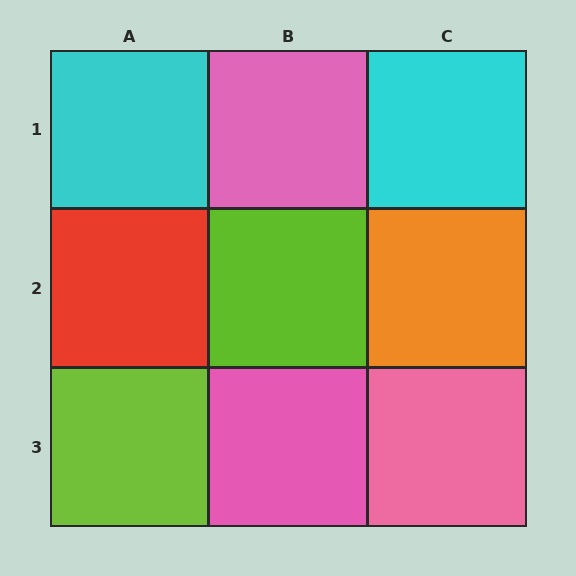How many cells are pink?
3 cells are pink.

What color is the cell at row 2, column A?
Red.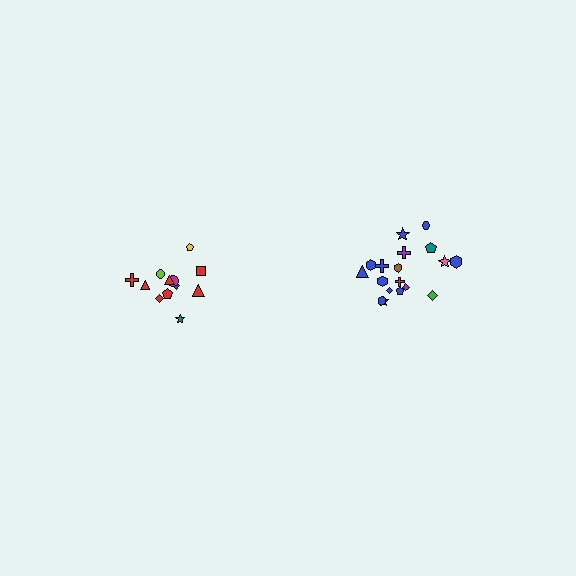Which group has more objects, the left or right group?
The right group.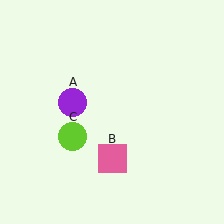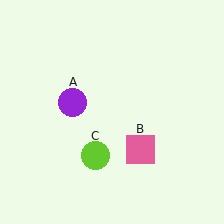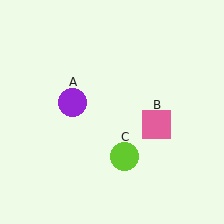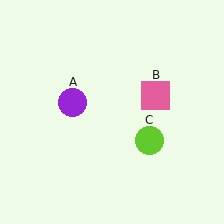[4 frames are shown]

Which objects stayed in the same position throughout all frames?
Purple circle (object A) remained stationary.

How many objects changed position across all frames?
2 objects changed position: pink square (object B), lime circle (object C).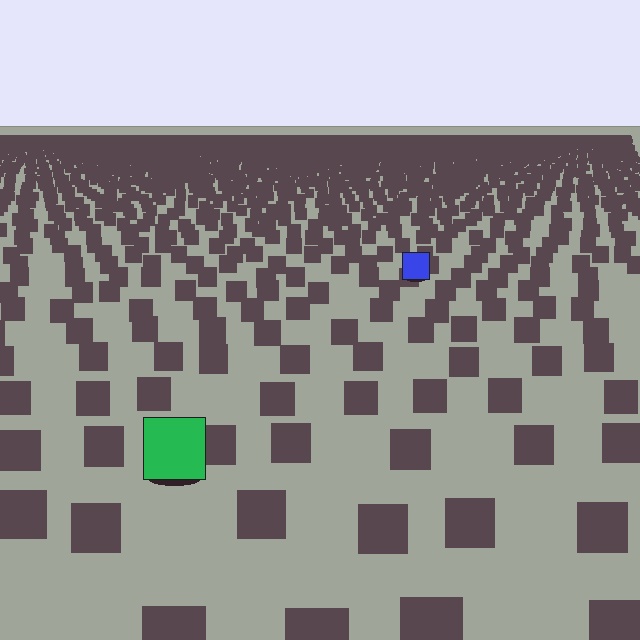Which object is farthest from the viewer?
The blue square is farthest from the viewer. It appears smaller and the ground texture around it is denser.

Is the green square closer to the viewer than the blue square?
Yes. The green square is closer — you can tell from the texture gradient: the ground texture is coarser near it.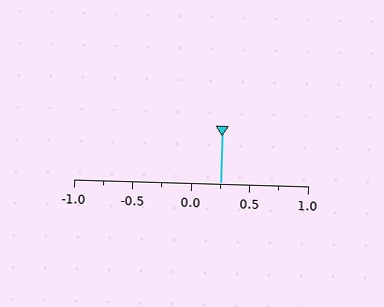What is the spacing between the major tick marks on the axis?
The major ticks are spaced 0.5 apart.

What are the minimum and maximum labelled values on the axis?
The axis runs from -1.0 to 1.0.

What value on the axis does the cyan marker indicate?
The marker indicates approximately 0.25.